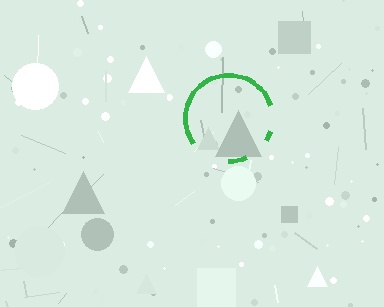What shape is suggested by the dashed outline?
The dashed outline suggests a circle.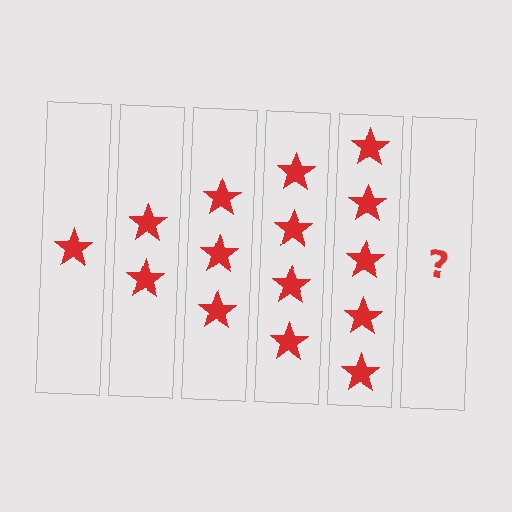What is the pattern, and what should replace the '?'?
The pattern is that each step adds one more star. The '?' should be 6 stars.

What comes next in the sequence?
The next element should be 6 stars.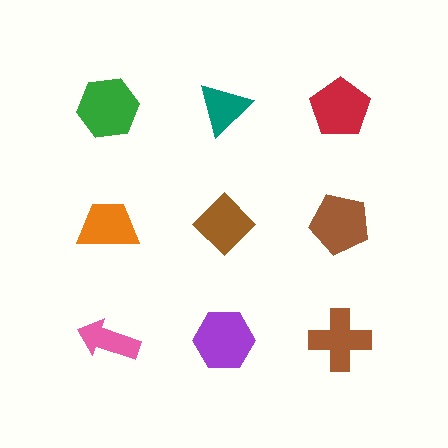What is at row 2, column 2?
A brown diamond.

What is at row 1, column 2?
A teal triangle.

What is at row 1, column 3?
A red pentagon.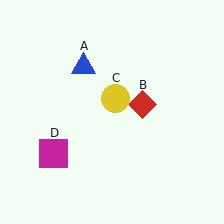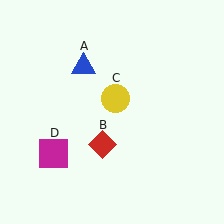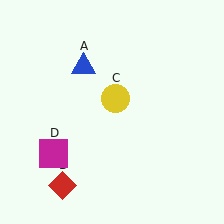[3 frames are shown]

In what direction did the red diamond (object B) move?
The red diamond (object B) moved down and to the left.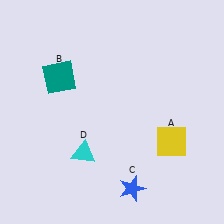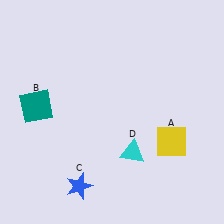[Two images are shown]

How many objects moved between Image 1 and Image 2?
3 objects moved between the two images.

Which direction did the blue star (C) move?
The blue star (C) moved left.